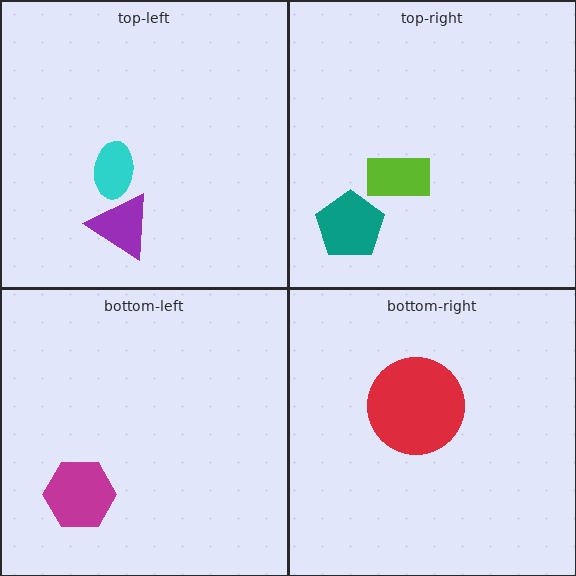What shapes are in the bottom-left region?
The magenta hexagon.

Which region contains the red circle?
The bottom-right region.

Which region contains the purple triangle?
The top-left region.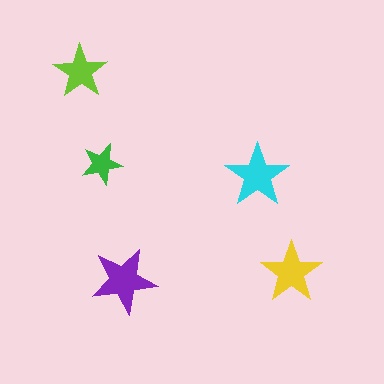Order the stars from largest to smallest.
the purple one, the cyan one, the yellow one, the lime one, the green one.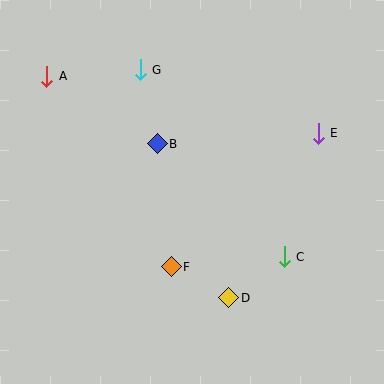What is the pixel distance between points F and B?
The distance between F and B is 124 pixels.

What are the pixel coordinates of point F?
Point F is at (171, 267).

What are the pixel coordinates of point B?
Point B is at (157, 144).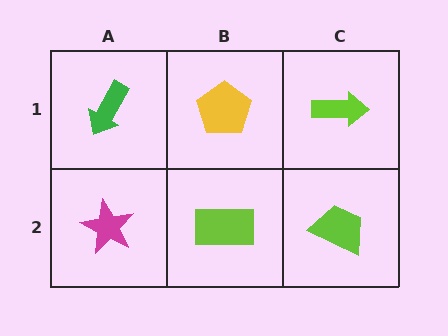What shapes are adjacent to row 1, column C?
A lime trapezoid (row 2, column C), a yellow pentagon (row 1, column B).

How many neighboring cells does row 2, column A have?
2.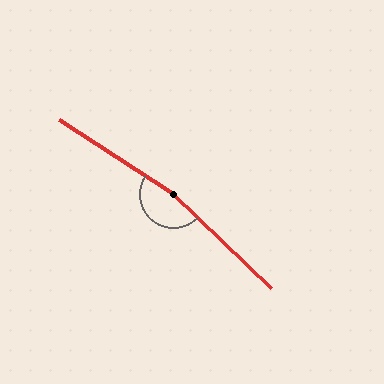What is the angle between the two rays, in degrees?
Approximately 169 degrees.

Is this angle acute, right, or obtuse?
It is obtuse.